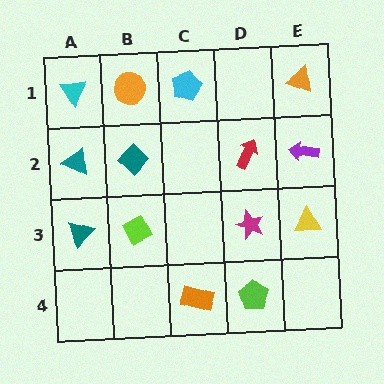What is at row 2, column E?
A purple arrow.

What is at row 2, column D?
A red arrow.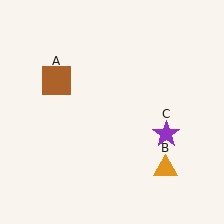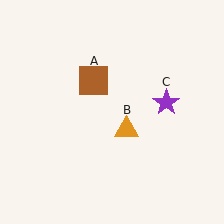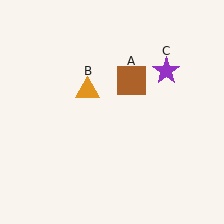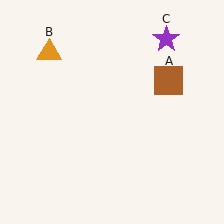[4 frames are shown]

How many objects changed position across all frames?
3 objects changed position: brown square (object A), orange triangle (object B), purple star (object C).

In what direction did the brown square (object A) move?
The brown square (object A) moved right.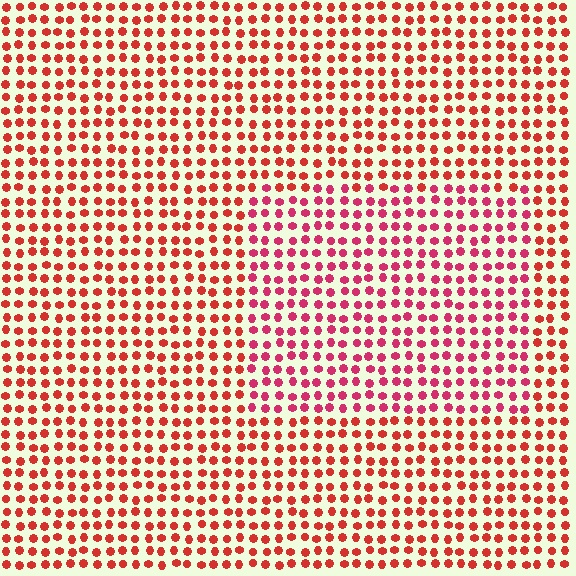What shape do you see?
I see a rectangle.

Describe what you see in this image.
The image is filled with small red elements in a uniform arrangement. A rectangle-shaped region is visible where the elements are tinted to a slightly different hue, forming a subtle color boundary.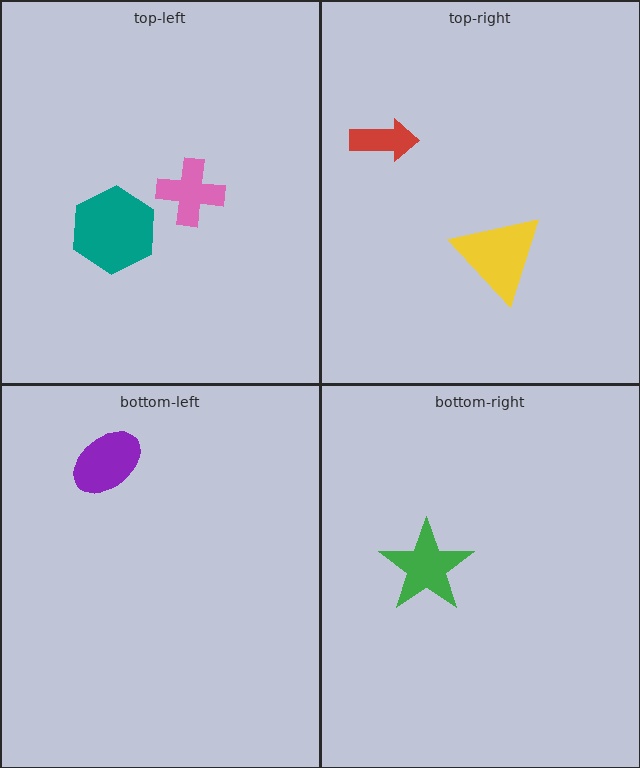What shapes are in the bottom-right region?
The green star.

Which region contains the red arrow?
The top-right region.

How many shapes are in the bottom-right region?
1.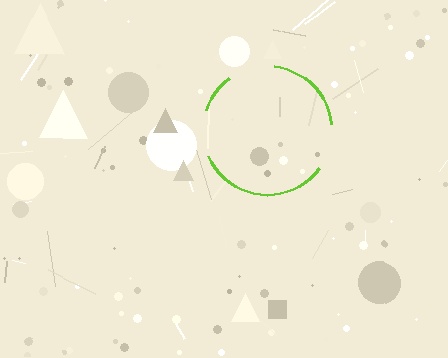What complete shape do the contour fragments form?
The contour fragments form a circle.